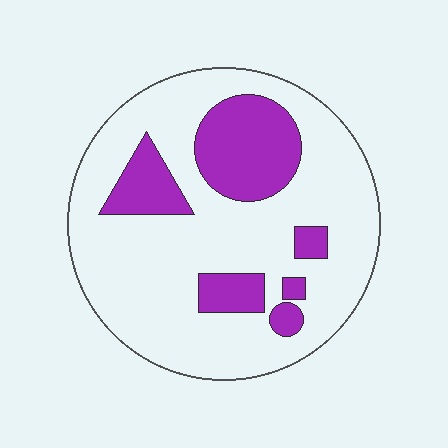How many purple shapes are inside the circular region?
6.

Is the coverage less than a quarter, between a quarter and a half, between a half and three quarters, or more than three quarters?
Less than a quarter.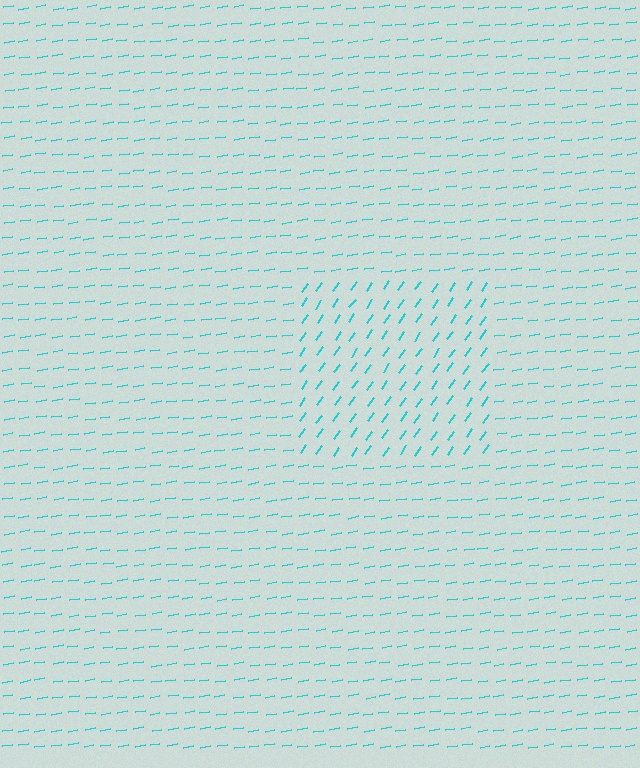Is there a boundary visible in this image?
Yes, there is a texture boundary formed by a change in line orientation.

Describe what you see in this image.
The image is filled with small cyan line segments. A rectangle region in the image has lines oriented differently from the surrounding lines, creating a visible texture boundary.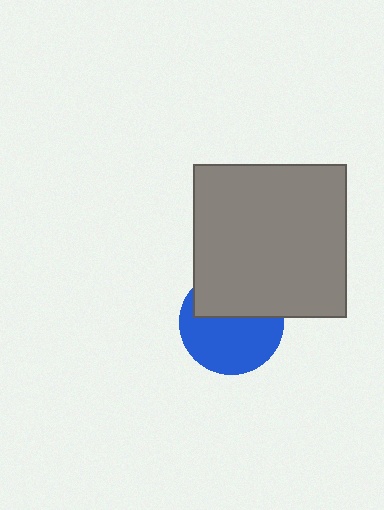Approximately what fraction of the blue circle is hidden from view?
Roughly 41% of the blue circle is hidden behind the gray square.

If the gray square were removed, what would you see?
You would see the complete blue circle.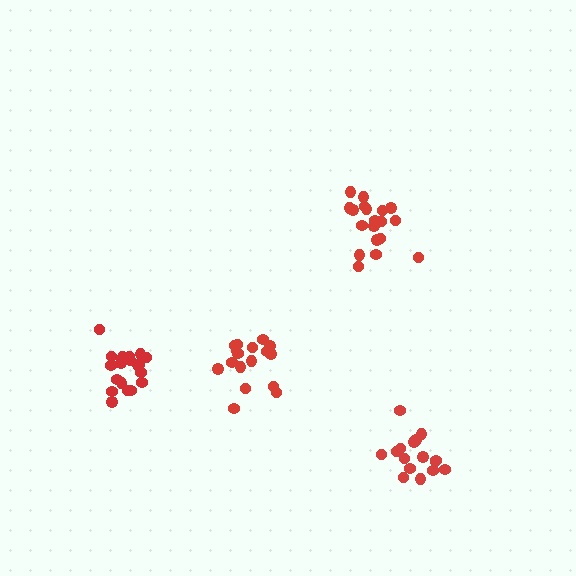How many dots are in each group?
Group 1: 17 dots, Group 2: 19 dots, Group 3: 16 dots, Group 4: 19 dots (71 total).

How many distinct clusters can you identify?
There are 4 distinct clusters.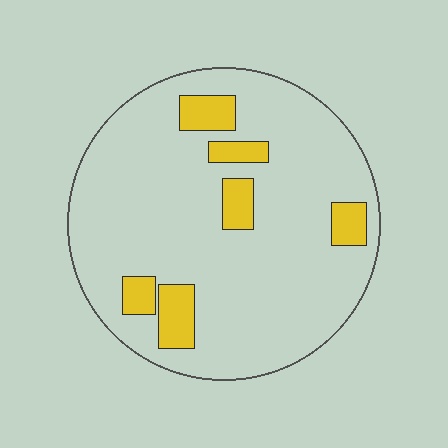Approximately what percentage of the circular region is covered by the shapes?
Approximately 15%.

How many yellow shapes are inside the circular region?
6.